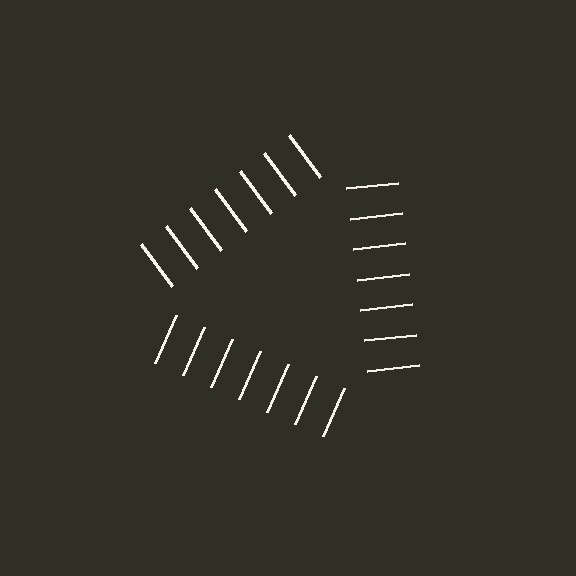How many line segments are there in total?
21 — 7 along each of the 3 edges.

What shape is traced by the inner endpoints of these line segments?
An illusory triangle — the line segments terminate on its edges but no continuous stroke is drawn.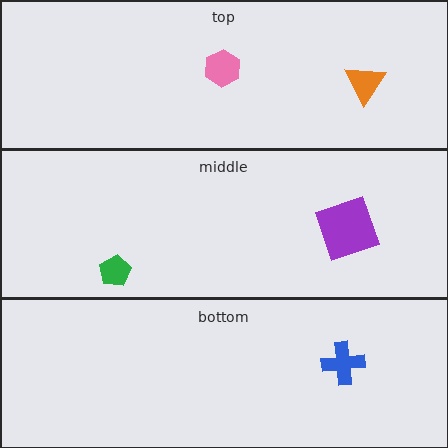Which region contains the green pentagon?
The middle region.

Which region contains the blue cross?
The bottom region.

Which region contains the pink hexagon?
The top region.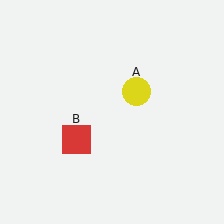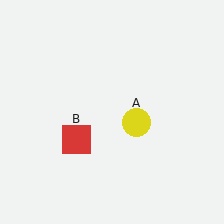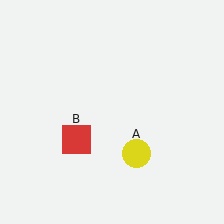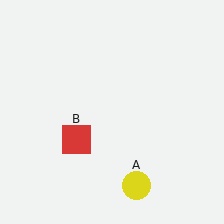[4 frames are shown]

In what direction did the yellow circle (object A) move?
The yellow circle (object A) moved down.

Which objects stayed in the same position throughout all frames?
Red square (object B) remained stationary.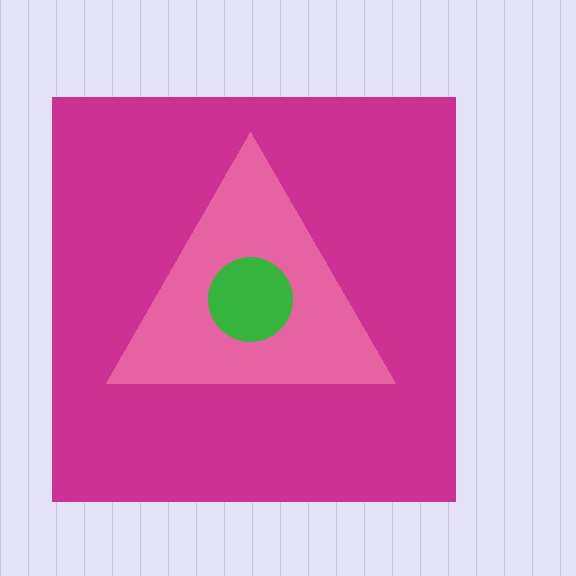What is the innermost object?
The green circle.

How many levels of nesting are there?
3.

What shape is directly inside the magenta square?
The pink triangle.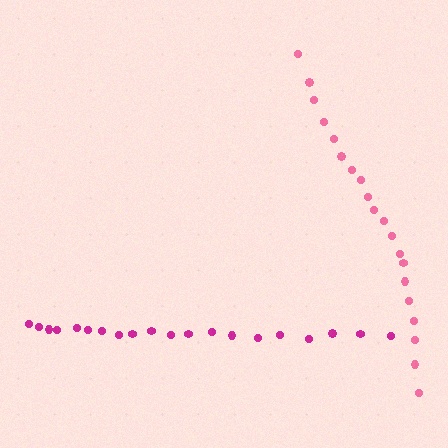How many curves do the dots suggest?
There are 2 distinct paths.